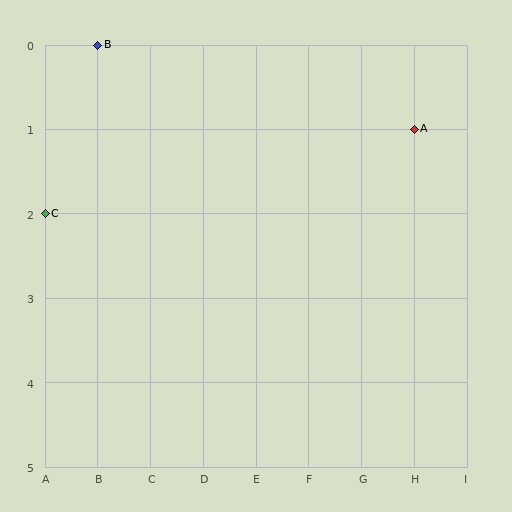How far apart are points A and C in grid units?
Points A and C are 7 columns and 1 row apart (about 7.1 grid units diagonally).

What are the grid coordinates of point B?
Point B is at grid coordinates (B, 0).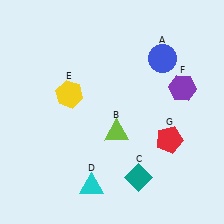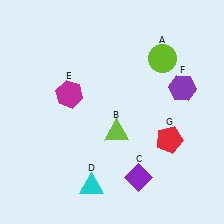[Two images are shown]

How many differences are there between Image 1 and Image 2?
There are 3 differences between the two images.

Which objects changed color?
A changed from blue to lime. C changed from teal to purple. E changed from yellow to magenta.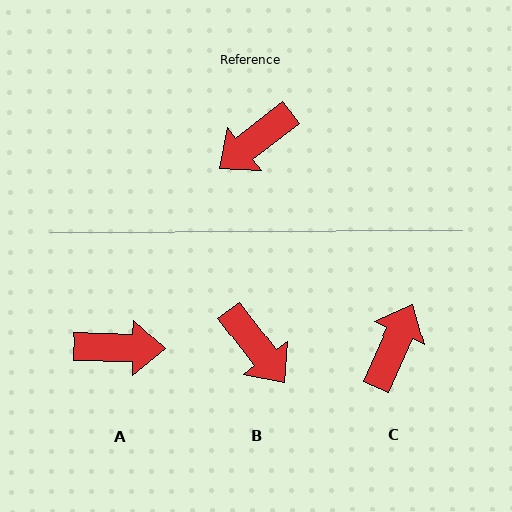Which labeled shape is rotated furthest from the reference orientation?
C, about 152 degrees away.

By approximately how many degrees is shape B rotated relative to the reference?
Approximately 89 degrees counter-clockwise.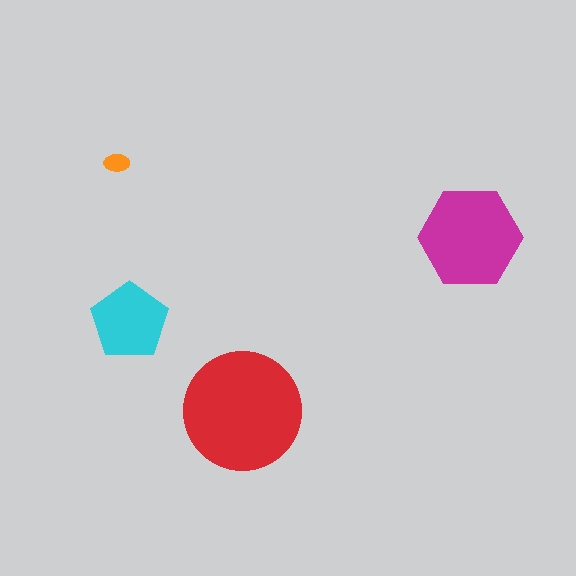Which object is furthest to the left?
The orange ellipse is leftmost.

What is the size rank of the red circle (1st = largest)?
1st.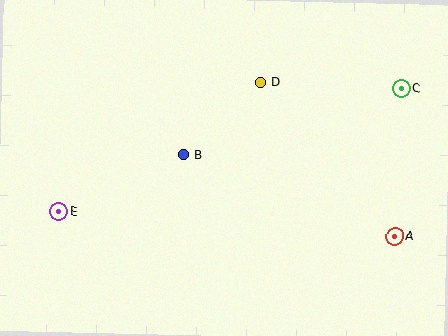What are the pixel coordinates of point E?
Point E is at (58, 211).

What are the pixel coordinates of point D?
Point D is at (261, 82).